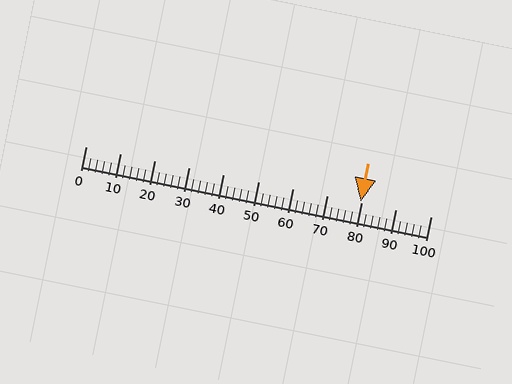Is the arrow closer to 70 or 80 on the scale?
The arrow is closer to 80.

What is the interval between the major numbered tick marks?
The major tick marks are spaced 10 units apart.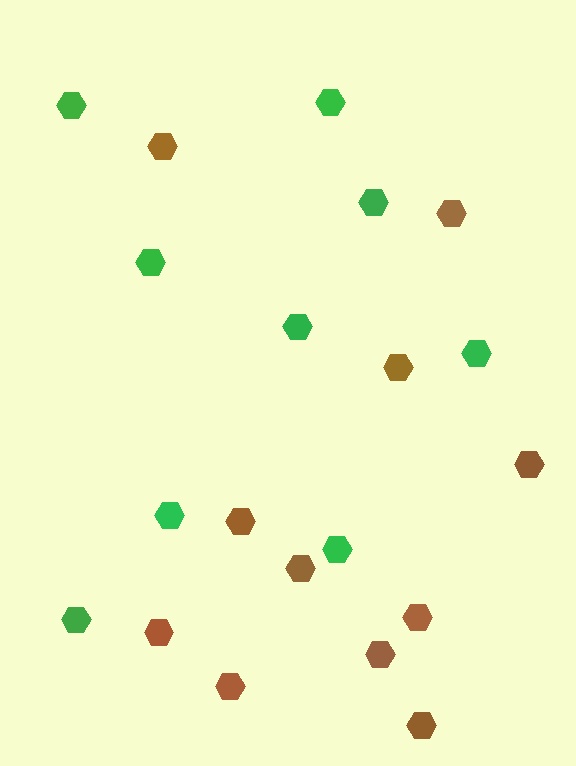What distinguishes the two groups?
There are 2 groups: one group of brown hexagons (11) and one group of green hexagons (9).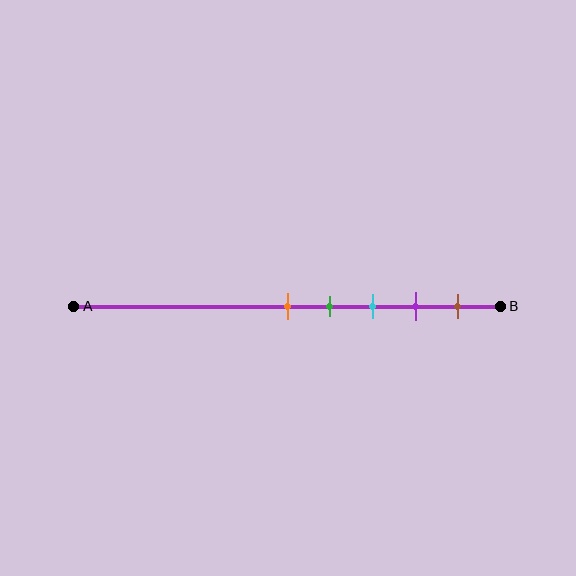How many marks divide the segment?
There are 5 marks dividing the segment.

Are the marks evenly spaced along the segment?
Yes, the marks are approximately evenly spaced.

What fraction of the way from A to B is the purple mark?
The purple mark is approximately 80% (0.8) of the way from A to B.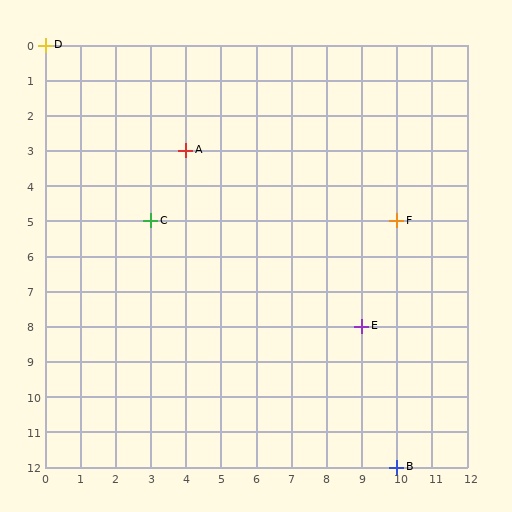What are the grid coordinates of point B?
Point B is at grid coordinates (10, 12).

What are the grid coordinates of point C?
Point C is at grid coordinates (3, 5).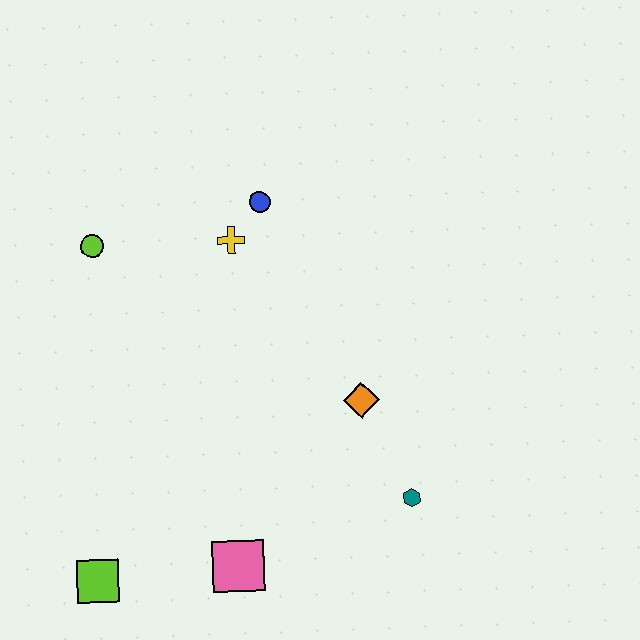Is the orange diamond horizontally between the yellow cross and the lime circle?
No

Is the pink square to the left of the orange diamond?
Yes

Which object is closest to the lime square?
The pink square is closest to the lime square.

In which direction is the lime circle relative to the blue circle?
The lime circle is to the left of the blue circle.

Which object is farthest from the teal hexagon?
The lime circle is farthest from the teal hexagon.